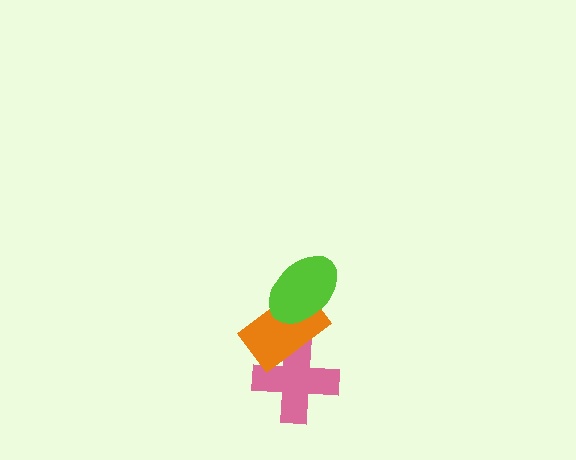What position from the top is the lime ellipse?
The lime ellipse is 1st from the top.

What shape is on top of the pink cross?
The orange rectangle is on top of the pink cross.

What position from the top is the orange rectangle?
The orange rectangle is 2nd from the top.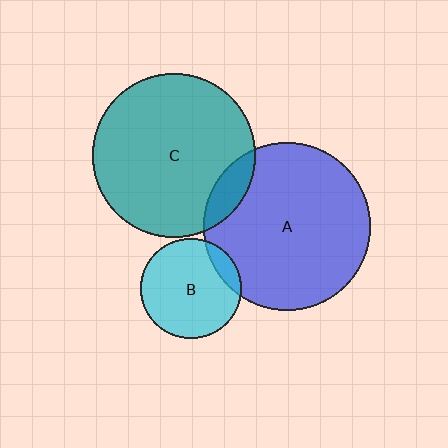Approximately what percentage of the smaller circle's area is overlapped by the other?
Approximately 10%.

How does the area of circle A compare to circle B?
Approximately 2.8 times.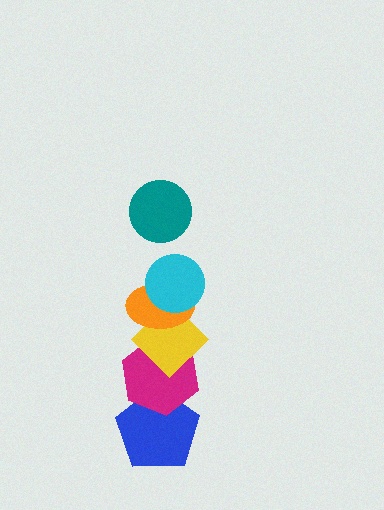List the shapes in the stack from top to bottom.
From top to bottom: the teal circle, the cyan circle, the orange ellipse, the yellow diamond, the magenta hexagon, the blue pentagon.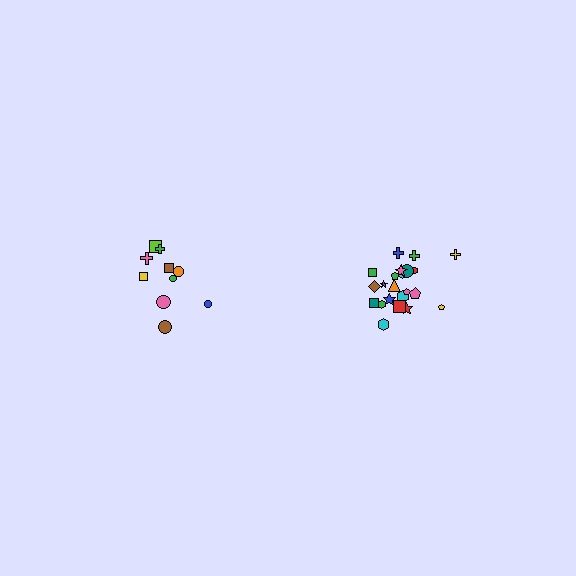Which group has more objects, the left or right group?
The right group.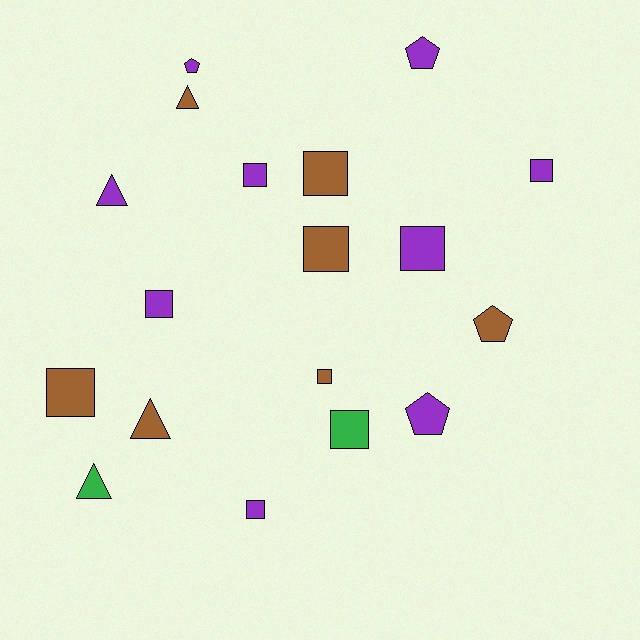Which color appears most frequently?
Purple, with 9 objects.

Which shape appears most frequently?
Square, with 10 objects.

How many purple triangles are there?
There is 1 purple triangle.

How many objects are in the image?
There are 18 objects.